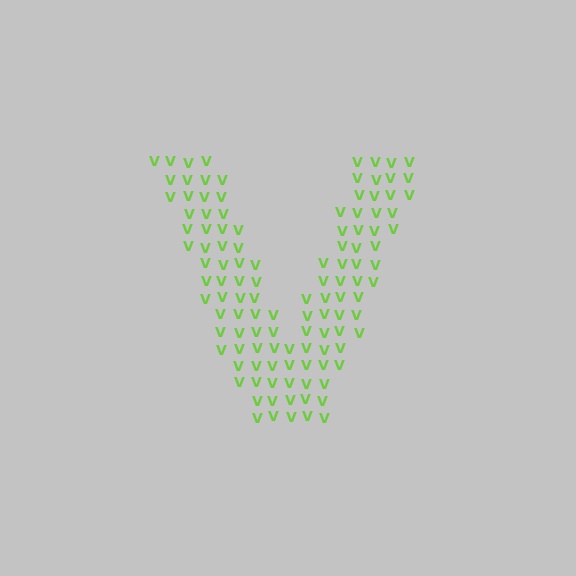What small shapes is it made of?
It is made of small letter V's.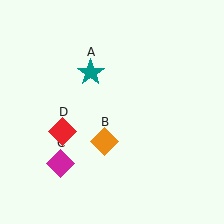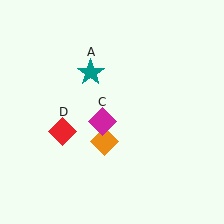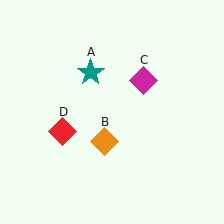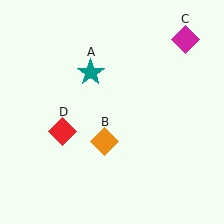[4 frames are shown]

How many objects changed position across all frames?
1 object changed position: magenta diamond (object C).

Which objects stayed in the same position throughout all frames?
Teal star (object A) and orange diamond (object B) and red diamond (object D) remained stationary.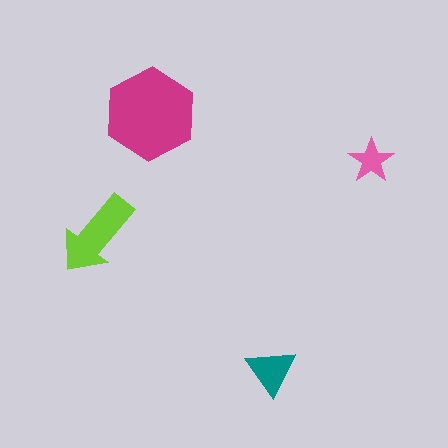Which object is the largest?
The magenta hexagon.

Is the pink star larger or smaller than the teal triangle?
Smaller.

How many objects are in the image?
There are 4 objects in the image.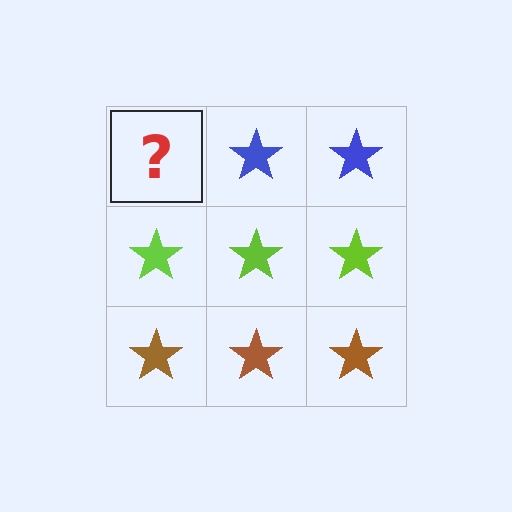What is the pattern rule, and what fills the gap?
The rule is that each row has a consistent color. The gap should be filled with a blue star.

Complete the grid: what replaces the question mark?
The question mark should be replaced with a blue star.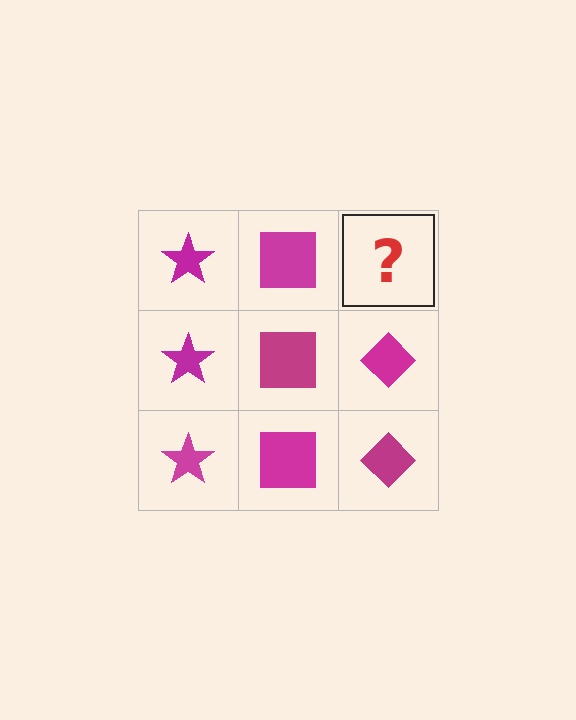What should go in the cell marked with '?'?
The missing cell should contain a magenta diamond.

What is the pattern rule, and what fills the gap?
The rule is that each column has a consistent shape. The gap should be filled with a magenta diamond.